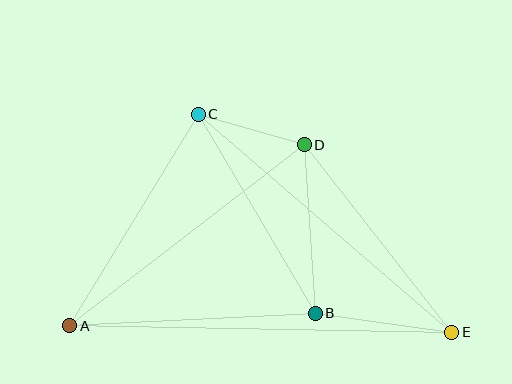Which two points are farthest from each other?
Points A and E are farthest from each other.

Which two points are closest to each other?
Points C and D are closest to each other.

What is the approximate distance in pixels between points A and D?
The distance between A and D is approximately 296 pixels.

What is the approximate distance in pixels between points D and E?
The distance between D and E is approximately 239 pixels.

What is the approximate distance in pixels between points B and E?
The distance between B and E is approximately 138 pixels.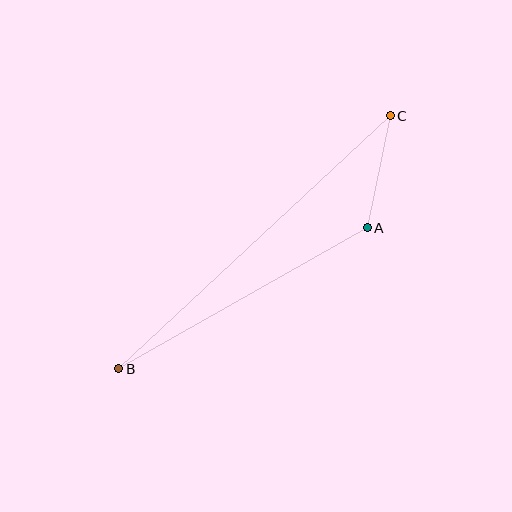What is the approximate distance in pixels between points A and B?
The distance between A and B is approximately 285 pixels.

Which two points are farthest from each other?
Points B and C are farthest from each other.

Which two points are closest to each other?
Points A and C are closest to each other.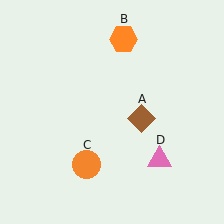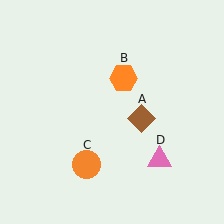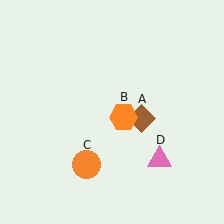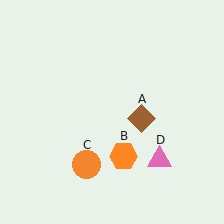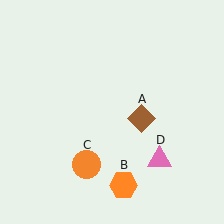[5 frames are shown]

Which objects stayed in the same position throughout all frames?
Brown diamond (object A) and orange circle (object C) and pink triangle (object D) remained stationary.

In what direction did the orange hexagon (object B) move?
The orange hexagon (object B) moved down.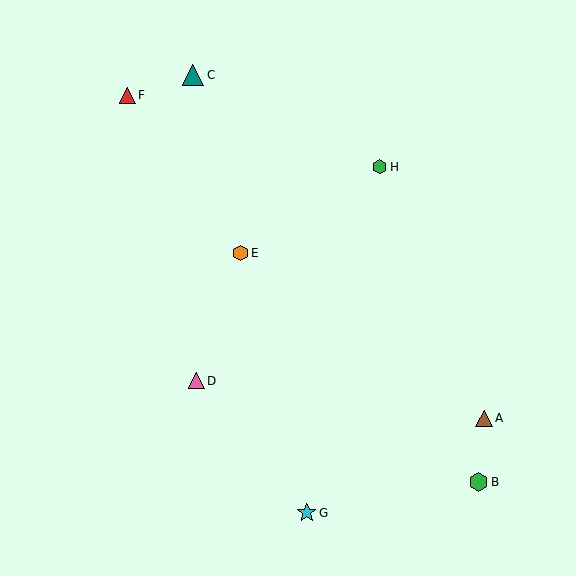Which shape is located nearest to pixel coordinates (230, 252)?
The orange hexagon (labeled E) at (240, 253) is nearest to that location.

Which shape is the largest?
The teal triangle (labeled C) is the largest.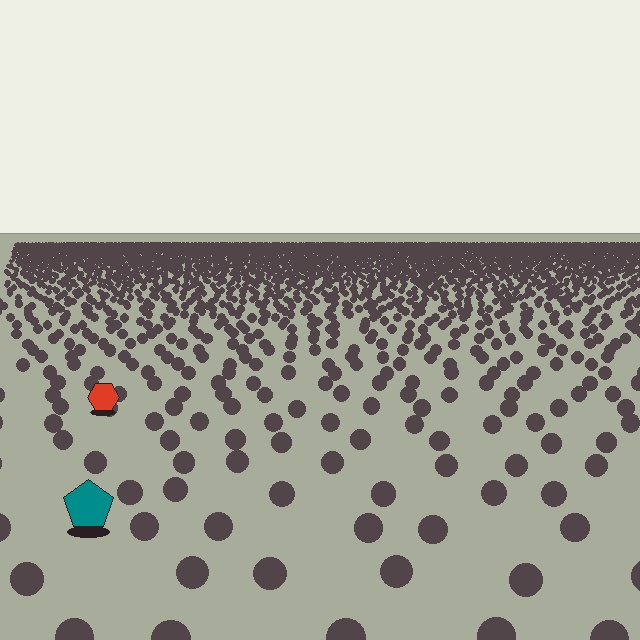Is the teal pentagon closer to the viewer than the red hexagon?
Yes. The teal pentagon is closer — you can tell from the texture gradient: the ground texture is coarser near it.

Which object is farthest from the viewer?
The red hexagon is farthest from the viewer. It appears smaller and the ground texture around it is denser.